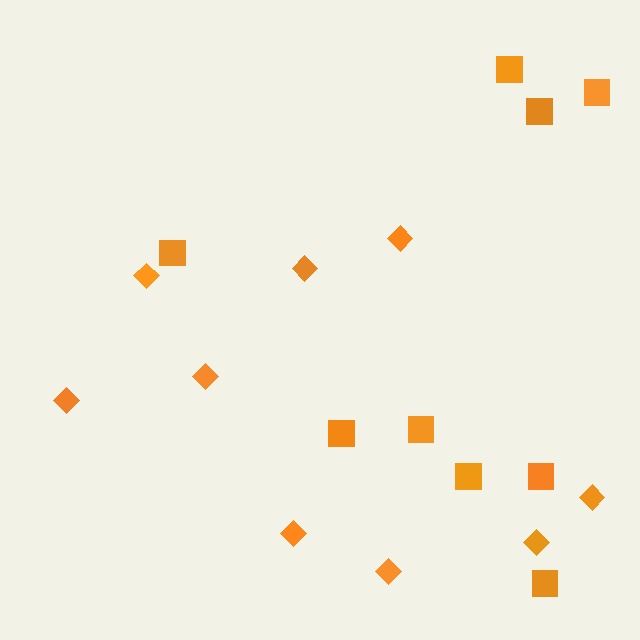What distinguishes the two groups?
There are 2 groups: one group of diamonds (9) and one group of squares (9).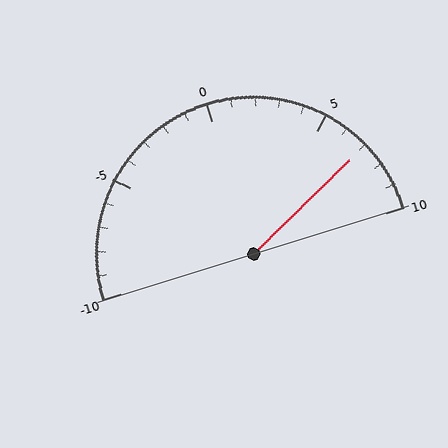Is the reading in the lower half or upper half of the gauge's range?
The reading is in the upper half of the range (-10 to 10).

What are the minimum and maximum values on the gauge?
The gauge ranges from -10 to 10.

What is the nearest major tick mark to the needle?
The nearest major tick mark is 5.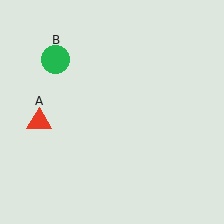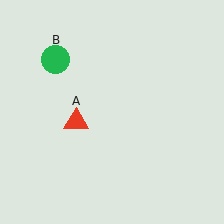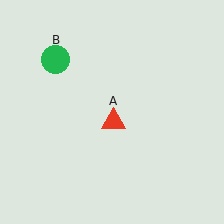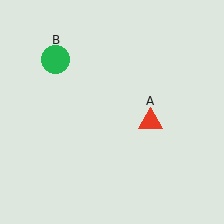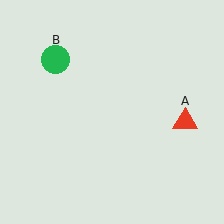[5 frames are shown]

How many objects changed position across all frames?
1 object changed position: red triangle (object A).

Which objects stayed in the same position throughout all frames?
Green circle (object B) remained stationary.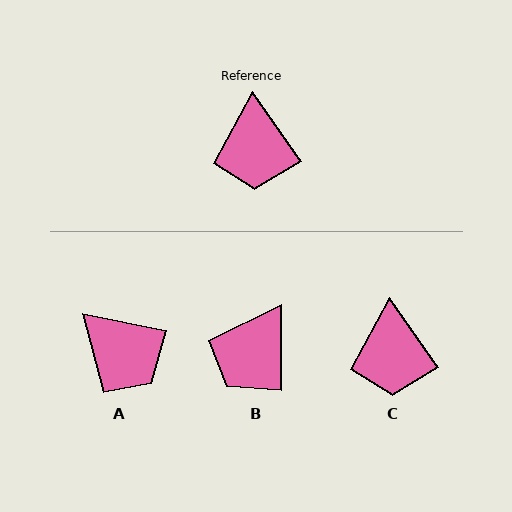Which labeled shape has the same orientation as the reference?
C.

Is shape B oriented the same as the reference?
No, it is off by about 35 degrees.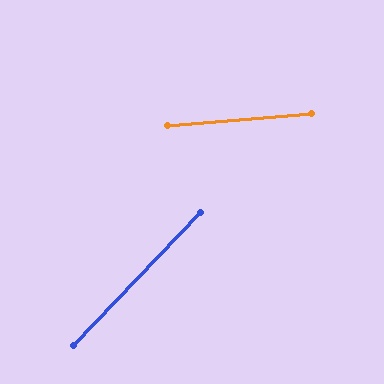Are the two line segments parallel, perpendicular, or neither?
Neither parallel nor perpendicular — they differ by about 42°.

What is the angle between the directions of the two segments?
Approximately 42 degrees.